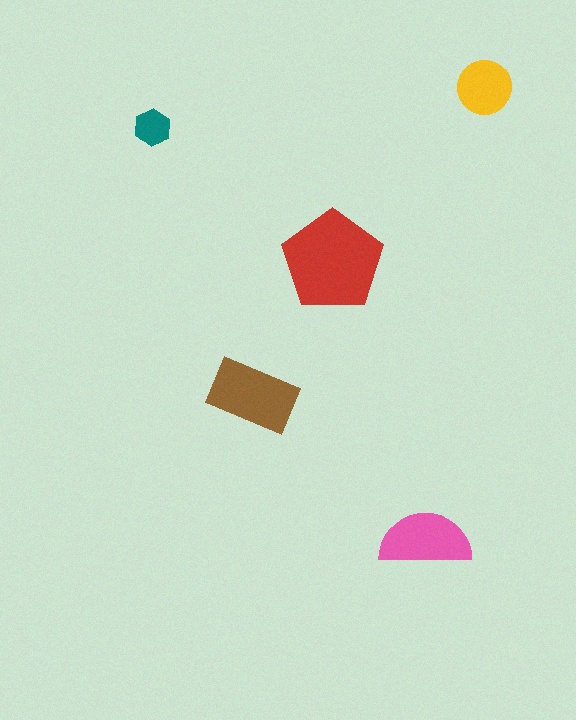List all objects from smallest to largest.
The teal hexagon, the yellow circle, the pink semicircle, the brown rectangle, the red pentagon.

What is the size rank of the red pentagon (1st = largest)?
1st.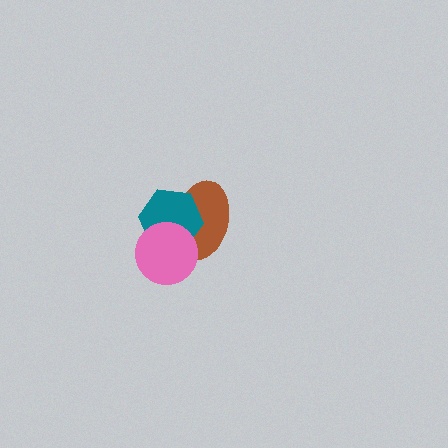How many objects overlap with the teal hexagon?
2 objects overlap with the teal hexagon.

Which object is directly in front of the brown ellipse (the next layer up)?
The teal hexagon is directly in front of the brown ellipse.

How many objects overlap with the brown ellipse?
2 objects overlap with the brown ellipse.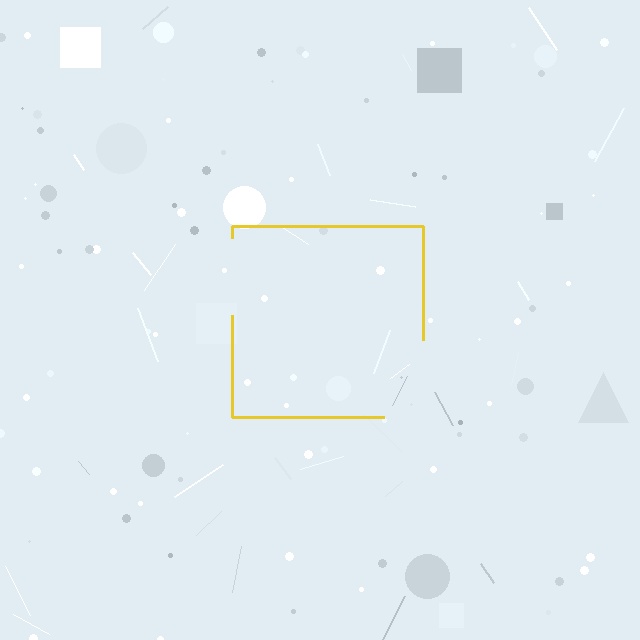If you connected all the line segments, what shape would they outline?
They would outline a square.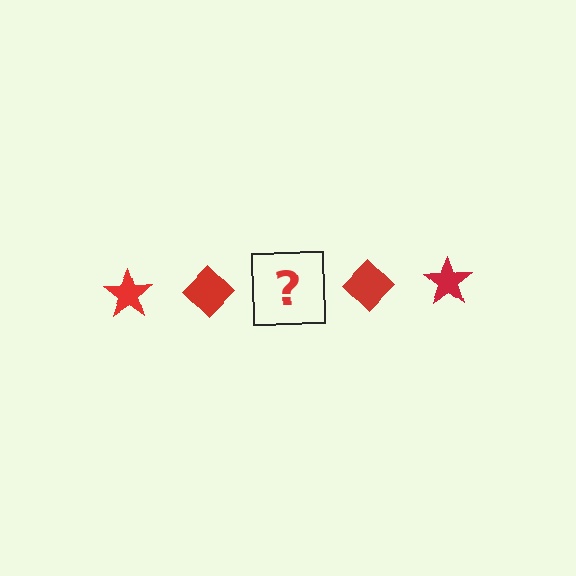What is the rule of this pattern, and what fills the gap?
The rule is that the pattern cycles through star, diamond shapes in red. The gap should be filled with a red star.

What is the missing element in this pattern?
The missing element is a red star.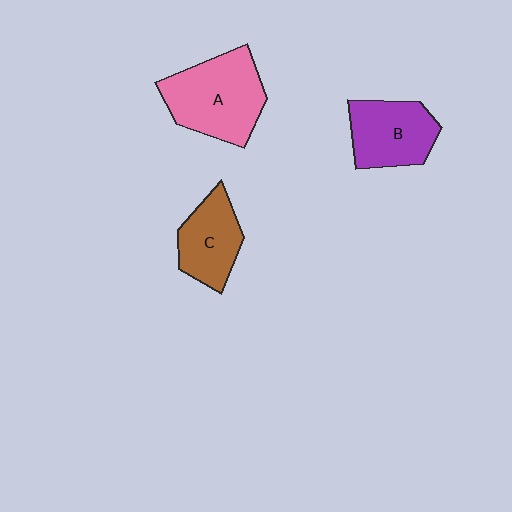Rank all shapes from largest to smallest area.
From largest to smallest: A (pink), B (purple), C (brown).